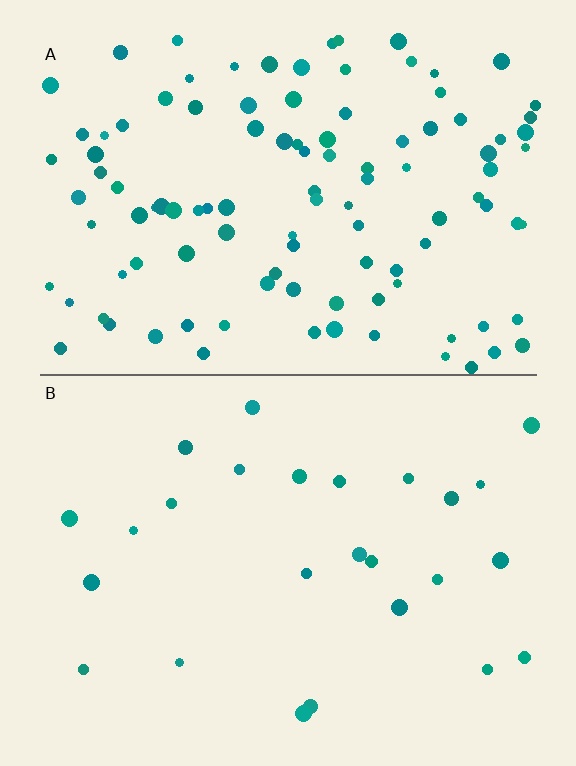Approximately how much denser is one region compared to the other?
Approximately 4.1× — region A over region B.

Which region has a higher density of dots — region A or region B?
A (the top).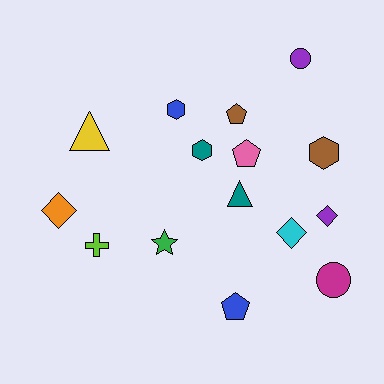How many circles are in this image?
There are 2 circles.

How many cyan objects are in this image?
There is 1 cyan object.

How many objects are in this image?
There are 15 objects.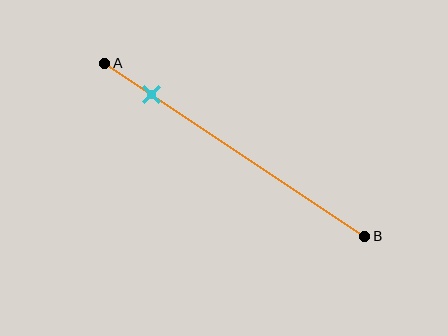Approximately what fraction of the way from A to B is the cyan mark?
The cyan mark is approximately 20% of the way from A to B.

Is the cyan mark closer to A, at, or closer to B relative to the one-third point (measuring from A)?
The cyan mark is closer to point A than the one-third point of segment AB.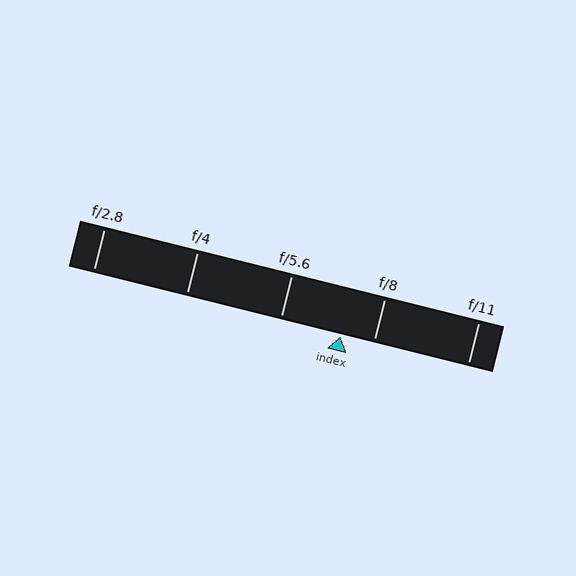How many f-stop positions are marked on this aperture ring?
There are 5 f-stop positions marked.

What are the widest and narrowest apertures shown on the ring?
The widest aperture shown is f/2.8 and the narrowest is f/11.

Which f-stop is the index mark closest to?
The index mark is closest to f/8.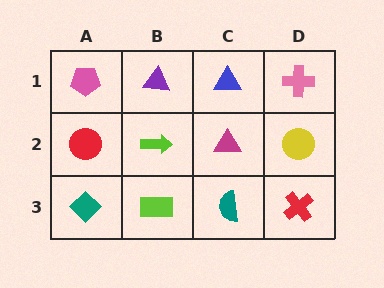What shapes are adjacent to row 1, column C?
A magenta triangle (row 2, column C), a purple triangle (row 1, column B), a pink cross (row 1, column D).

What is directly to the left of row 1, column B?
A pink pentagon.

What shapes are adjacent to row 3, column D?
A yellow circle (row 2, column D), a teal semicircle (row 3, column C).